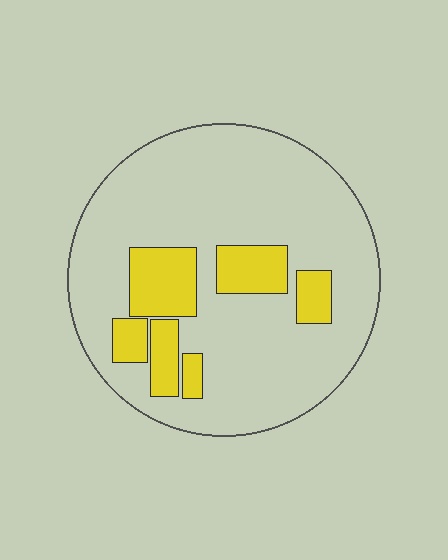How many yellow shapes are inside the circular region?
6.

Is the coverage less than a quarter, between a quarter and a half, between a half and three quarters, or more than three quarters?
Less than a quarter.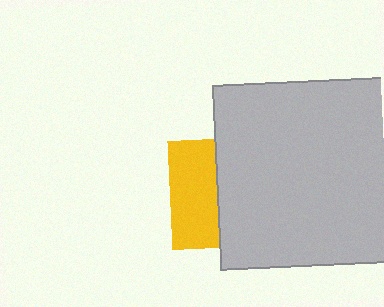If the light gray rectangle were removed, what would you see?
You would see the complete yellow square.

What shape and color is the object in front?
The object in front is a light gray rectangle.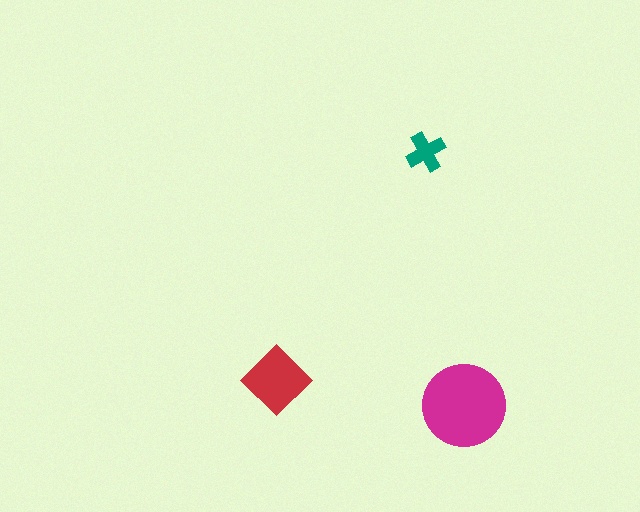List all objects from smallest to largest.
The teal cross, the red diamond, the magenta circle.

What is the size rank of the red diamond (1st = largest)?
2nd.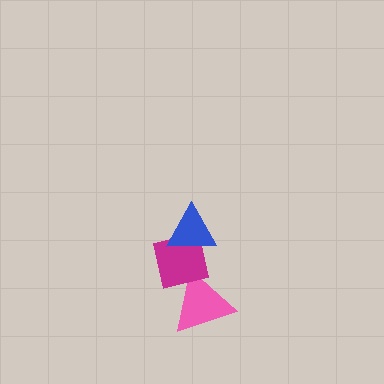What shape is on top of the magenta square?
The blue triangle is on top of the magenta square.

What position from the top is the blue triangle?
The blue triangle is 1st from the top.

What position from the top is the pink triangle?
The pink triangle is 3rd from the top.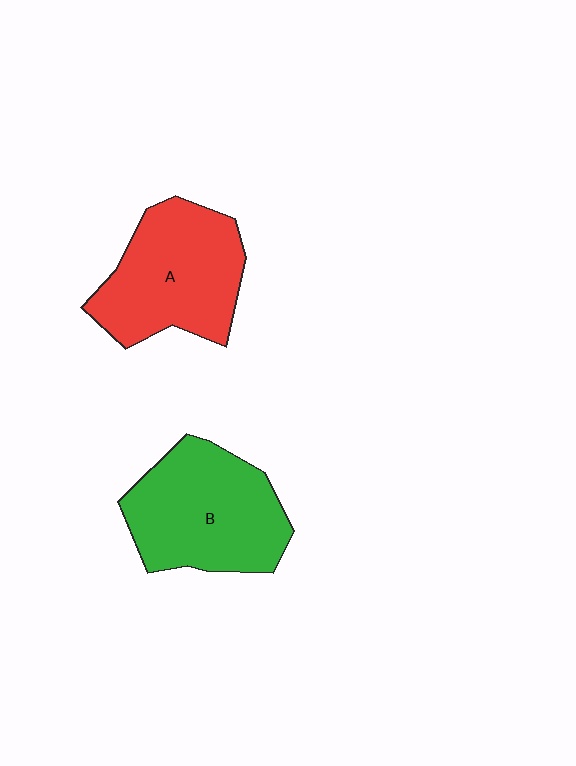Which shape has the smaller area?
Shape A (red).